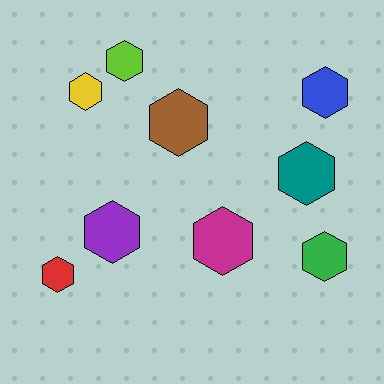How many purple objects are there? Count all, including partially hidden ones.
There is 1 purple object.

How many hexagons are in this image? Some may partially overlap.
There are 9 hexagons.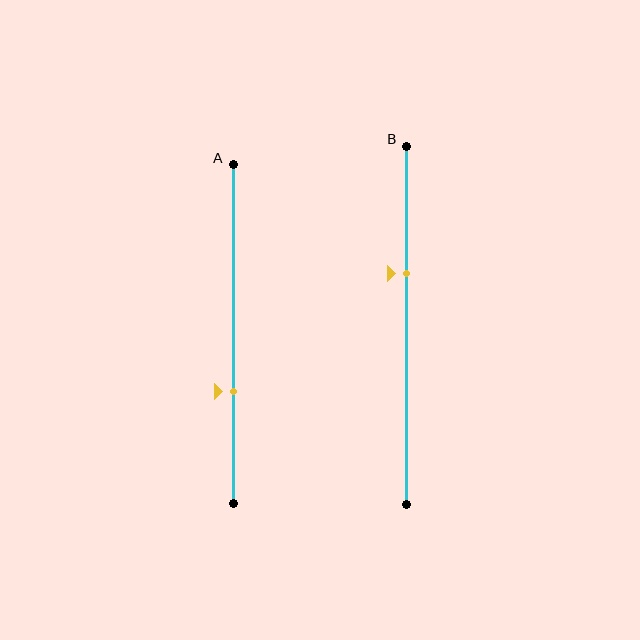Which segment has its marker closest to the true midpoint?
Segment B has its marker closest to the true midpoint.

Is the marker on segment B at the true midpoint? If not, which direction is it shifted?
No, the marker on segment B is shifted upward by about 14% of the segment length.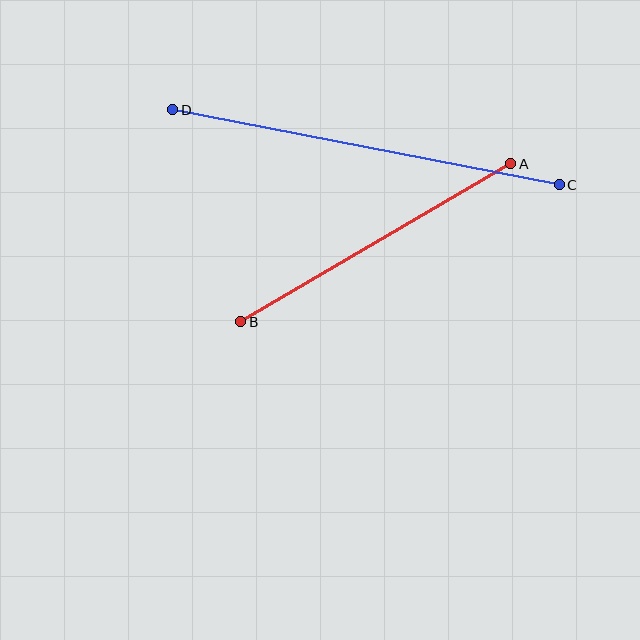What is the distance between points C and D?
The distance is approximately 394 pixels.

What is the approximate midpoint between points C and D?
The midpoint is at approximately (366, 147) pixels.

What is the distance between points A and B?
The distance is approximately 313 pixels.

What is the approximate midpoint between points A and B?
The midpoint is at approximately (376, 243) pixels.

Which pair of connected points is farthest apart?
Points C and D are farthest apart.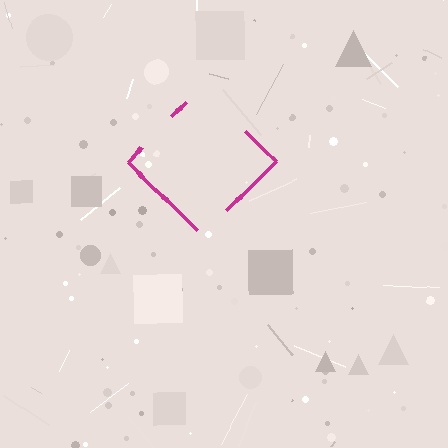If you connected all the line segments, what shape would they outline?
They would outline a diamond.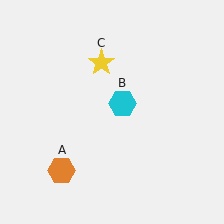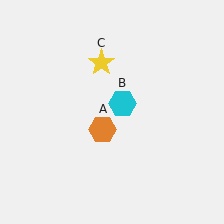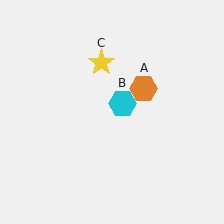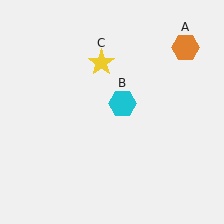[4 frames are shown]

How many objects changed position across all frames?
1 object changed position: orange hexagon (object A).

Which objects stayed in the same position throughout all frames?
Cyan hexagon (object B) and yellow star (object C) remained stationary.